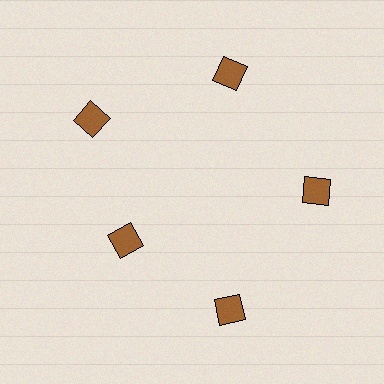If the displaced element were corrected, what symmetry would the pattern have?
It would have 5-fold rotational symmetry — the pattern would map onto itself every 72 degrees.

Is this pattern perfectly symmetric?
No. The 5 brown diamonds are arranged in a ring, but one element near the 8 o'clock position is pulled inward toward the center, breaking the 5-fold rotational symmetry.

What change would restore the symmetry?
The symmetry would be restored by moving it outward, back onto the ring so that all 5 diamonds sit at equal angles and equal distance from the center.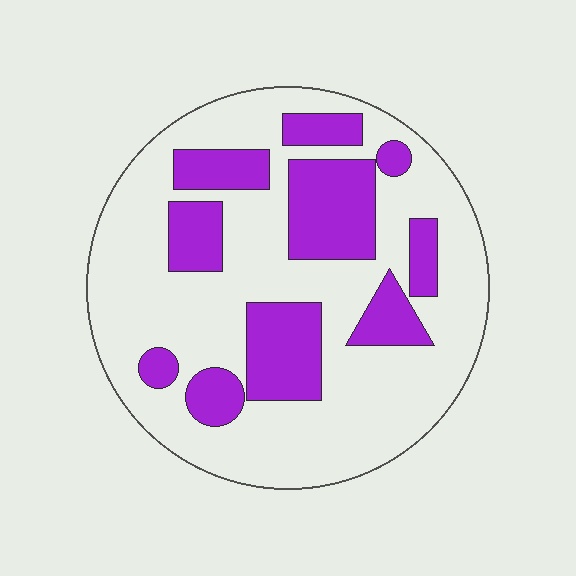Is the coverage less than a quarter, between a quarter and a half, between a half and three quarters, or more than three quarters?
Between a quarter and a half.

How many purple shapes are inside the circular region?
10.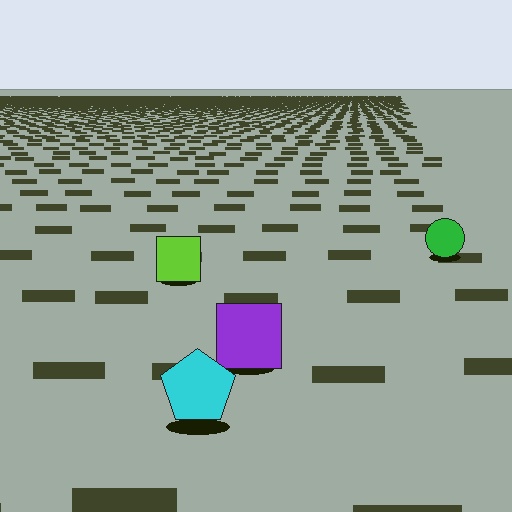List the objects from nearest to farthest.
From nearest to farthest: the cyan pentagon, the purple square, the lime square, the green circle.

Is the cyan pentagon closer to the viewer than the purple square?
Yes. The cyan pentagon is closer — you can tell from the texture gradient: the ground texture is coarser near it.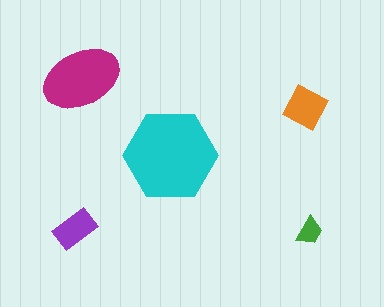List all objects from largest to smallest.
The cyan hexagon, the magenta ellipse, the orange diamond, the purple rectangle, the green trapezoid.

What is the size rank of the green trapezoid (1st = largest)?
5th.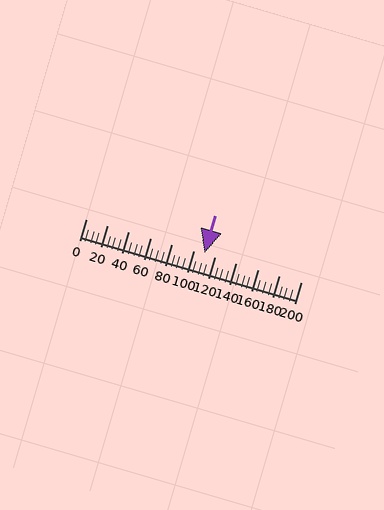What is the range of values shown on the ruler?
The ruler shows values from 0 to 200.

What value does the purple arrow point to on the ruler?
The purple arrow points to approximately 110.